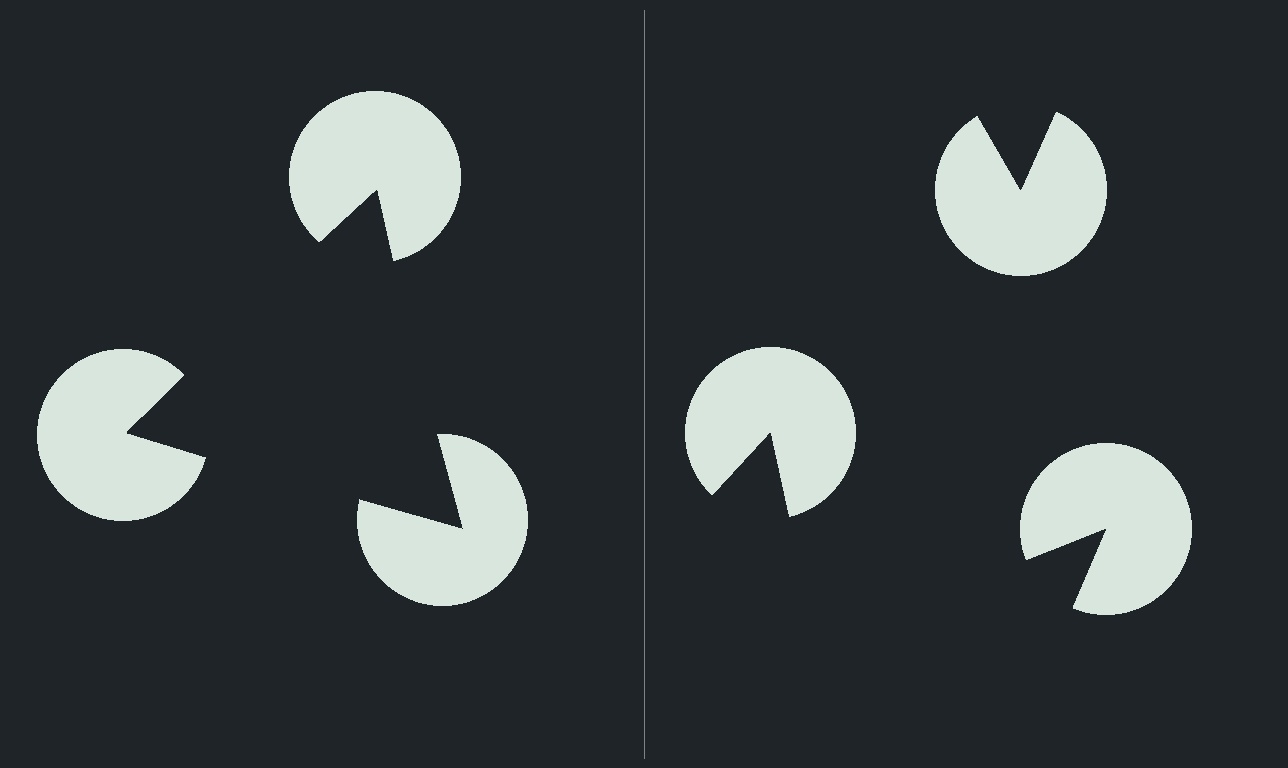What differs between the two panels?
The pac-man discs are positioned identically on both sides; only the wedge orientations differ. On the left they align to a triangle; on the right they are misaligned.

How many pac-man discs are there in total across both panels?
6 — 3 on each side.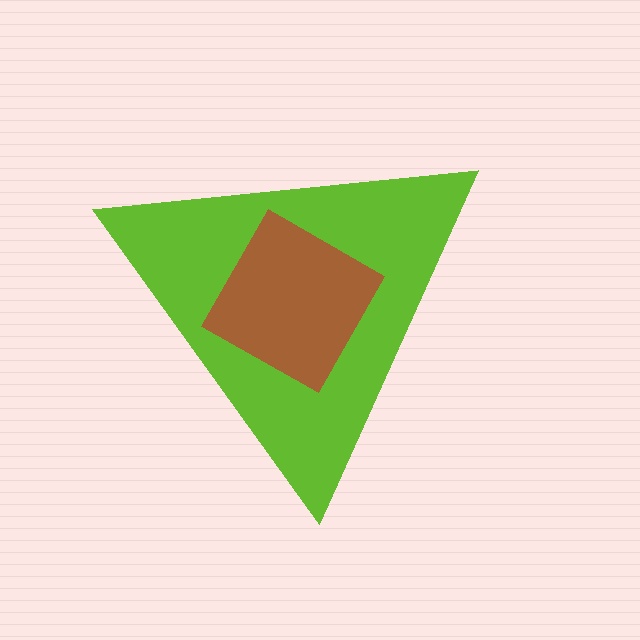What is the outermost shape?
The lime triangle.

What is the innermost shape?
The brown diamond.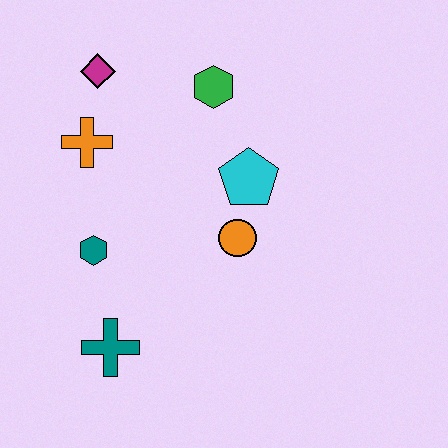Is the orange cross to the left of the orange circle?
Yes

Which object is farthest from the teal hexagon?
The green hexagon is farthest from the teal hexagon.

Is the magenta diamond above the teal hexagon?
Yes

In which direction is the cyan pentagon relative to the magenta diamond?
The cyan pentagon is to the right of the magenta diamond.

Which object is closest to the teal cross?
The teal hexagon is closest to the teal cross.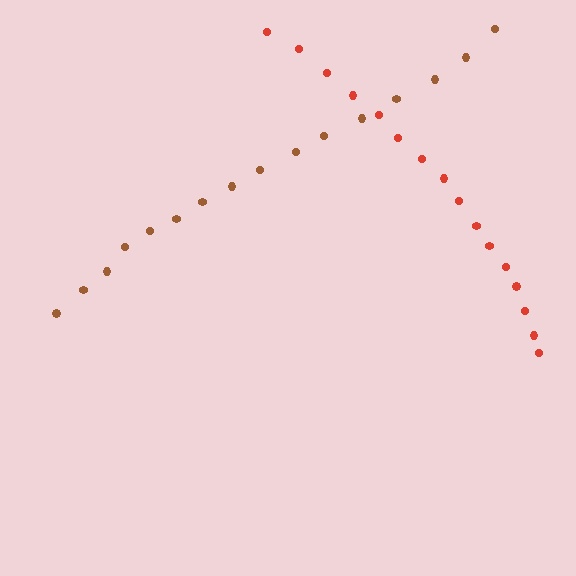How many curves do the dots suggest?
There are 2 distinct paths.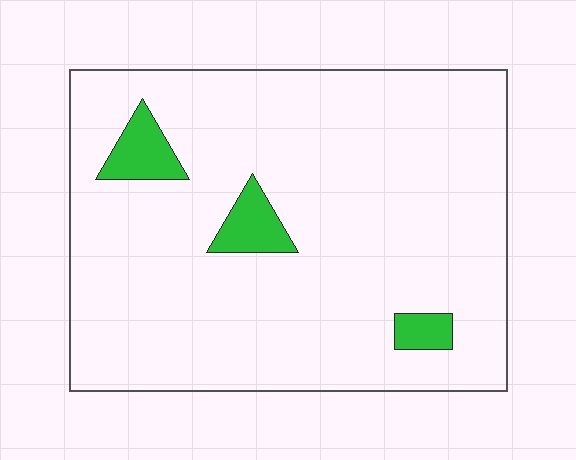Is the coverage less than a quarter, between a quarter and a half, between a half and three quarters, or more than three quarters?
Less than a quarter.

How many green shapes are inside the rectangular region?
3.